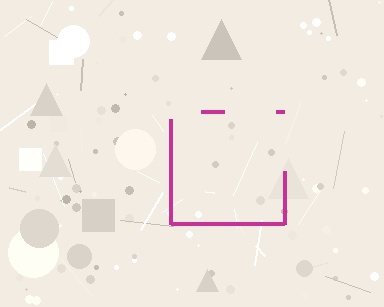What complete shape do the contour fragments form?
The contour fragments form a square.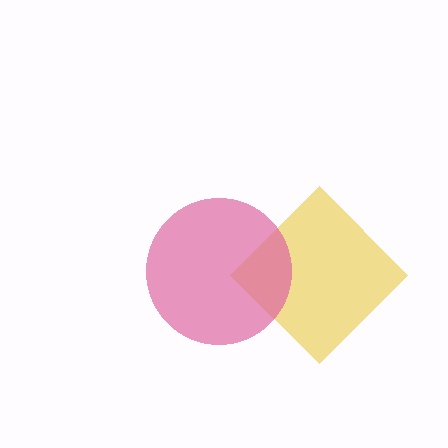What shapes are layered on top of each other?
The layered shapes are: a yellow diamond, a pink circle.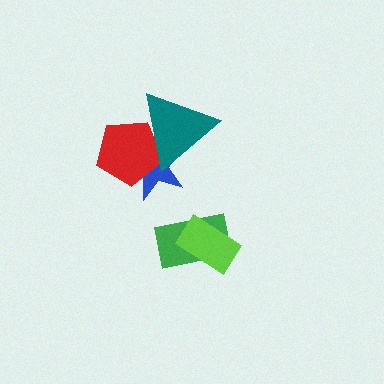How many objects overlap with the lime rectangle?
1 object overlaps with the lime rectangle.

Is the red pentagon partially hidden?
Yes, it is partially covered by another shape.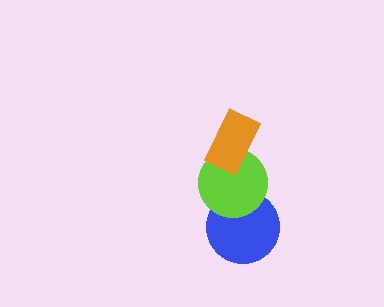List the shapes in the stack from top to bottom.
From top to bottom: the orange rectangle, the lime circle, the blue circle.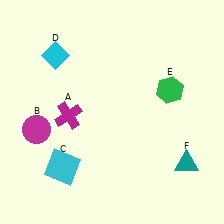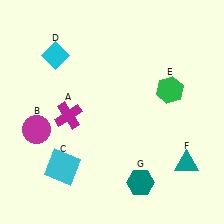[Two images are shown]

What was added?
A teal hexagon (G) was added in Image 2.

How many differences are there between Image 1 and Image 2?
There is 1 difference between the two images.